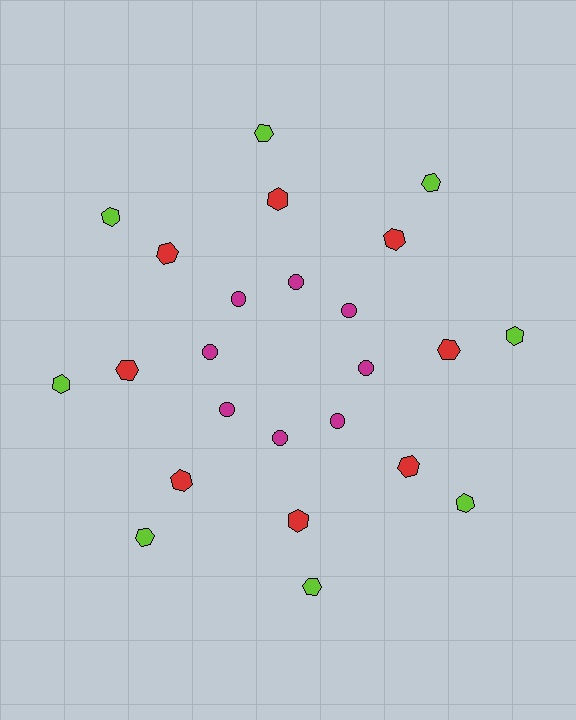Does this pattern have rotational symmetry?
Yes, this pattern has 8-fold rotational symmetry. It looks the same after rotating 45 degrees around the center.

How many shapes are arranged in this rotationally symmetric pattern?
There are 24 shapes, arranged in 8 groups of 3.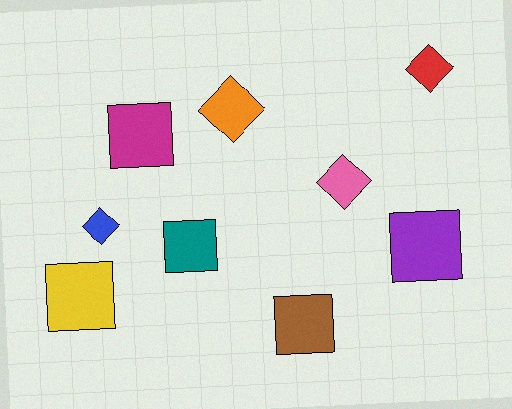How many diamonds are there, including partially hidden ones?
There are 4 diamonds.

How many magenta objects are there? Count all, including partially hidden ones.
There is 1 magenta object.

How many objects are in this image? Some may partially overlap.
There are 9 objects.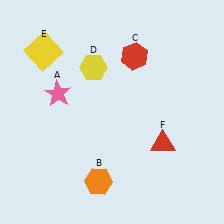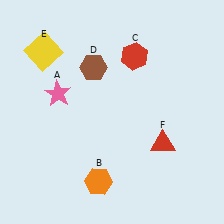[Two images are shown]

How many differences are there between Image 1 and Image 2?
There is 1 difference between the two images.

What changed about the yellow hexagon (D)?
In Image 1, D is yellow. In Image 2, it changed to brown.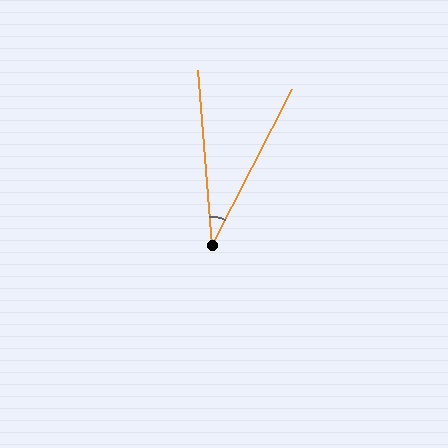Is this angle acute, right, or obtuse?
It is acute.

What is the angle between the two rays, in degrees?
Approximately 32 degrees.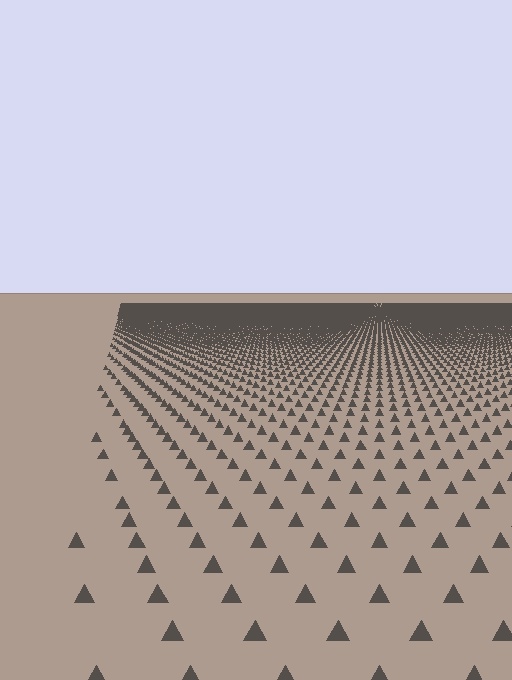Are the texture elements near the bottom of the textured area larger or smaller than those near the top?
Larger. Near the bottom, elements are closer to the viewer and appear at a bigger on-screen size.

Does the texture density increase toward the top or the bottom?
Density increases toward the top.